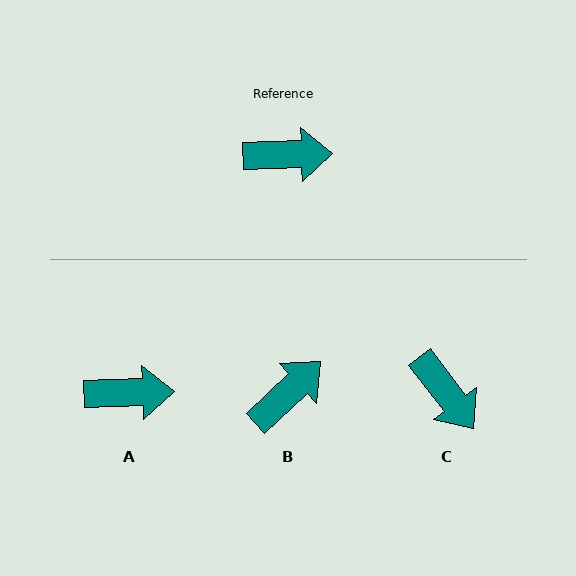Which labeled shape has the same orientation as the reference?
A.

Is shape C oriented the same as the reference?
No, it is off by about 55 degrees.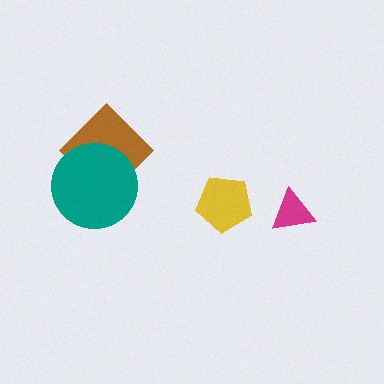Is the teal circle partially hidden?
No, no other shape covers it.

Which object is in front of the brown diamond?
The teal circle is in front of the brown diamond.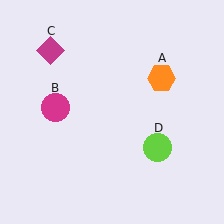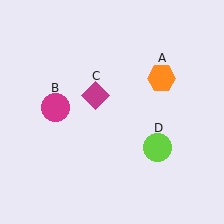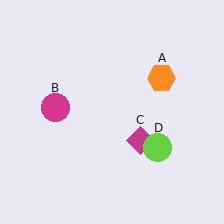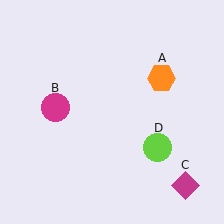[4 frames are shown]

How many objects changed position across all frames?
1 object changed position: magenta diamond (object C).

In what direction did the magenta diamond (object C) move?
The magenta diamond (object C) moved down and to the right.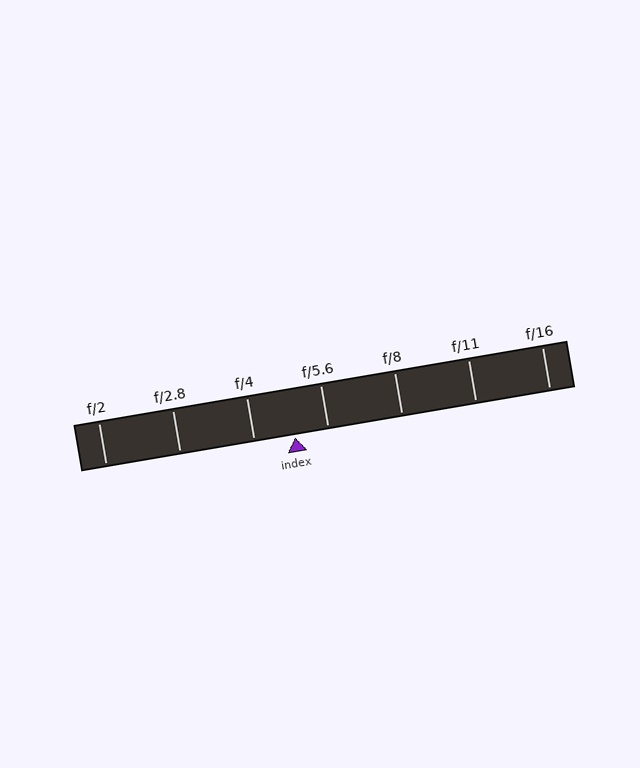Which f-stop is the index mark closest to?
The index mark is closest to f/5.6.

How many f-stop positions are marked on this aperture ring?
There are 7 f-stop positions marked.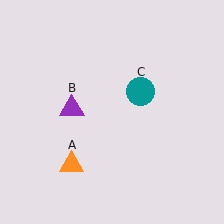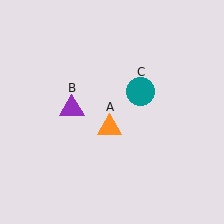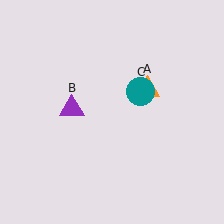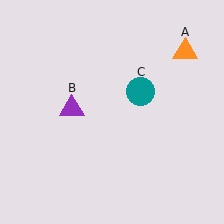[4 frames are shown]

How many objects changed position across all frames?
1 object changed position: orange triangle (object A).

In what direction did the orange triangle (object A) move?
The orange triangle (object A) moved up and to the right.